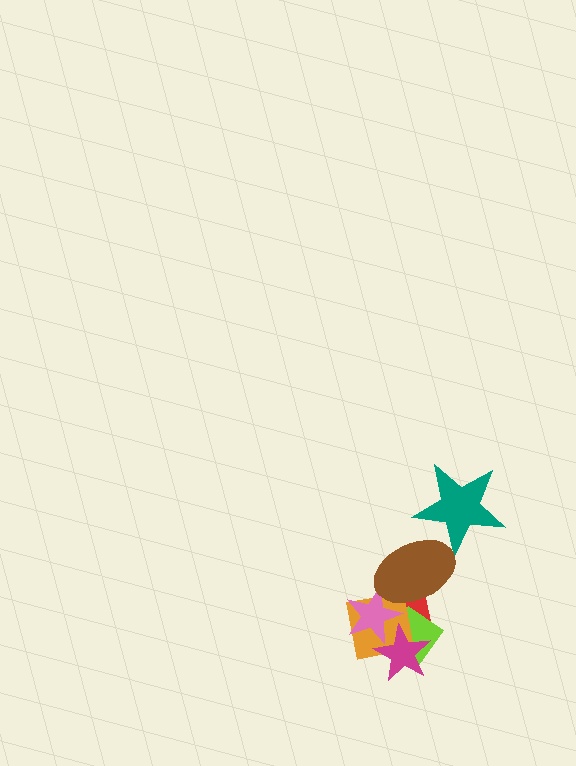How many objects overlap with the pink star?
5 objects overlap with the pink star.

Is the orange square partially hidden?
Yes, it is partially covered by another shape.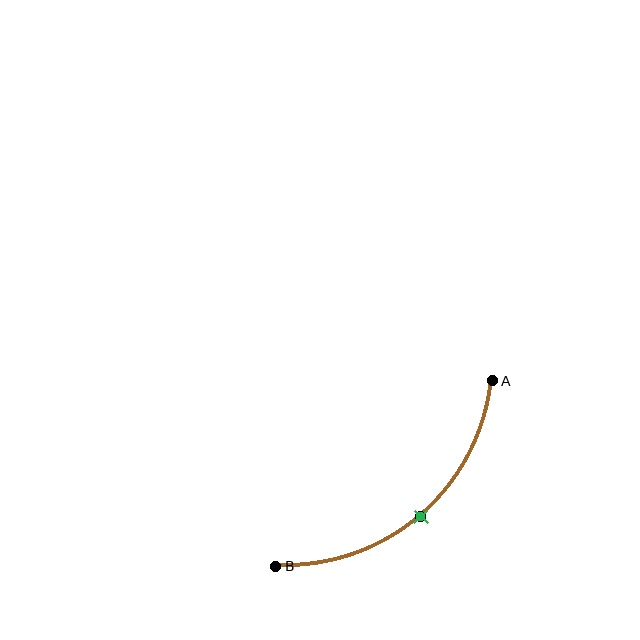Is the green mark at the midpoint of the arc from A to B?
Yes. The green mark lies on the arc at equal arc-length from both A and B — it is the arc midpoint.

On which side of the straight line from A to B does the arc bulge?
The arc bulges below and to the right of the straight line connecting A and B.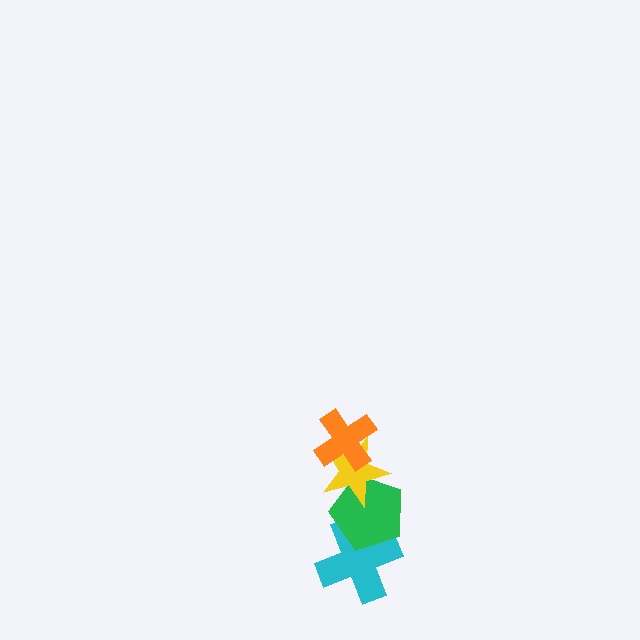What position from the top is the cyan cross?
The cyan cross is 4th from the top.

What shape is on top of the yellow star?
The orange cross is on top of the yellow star.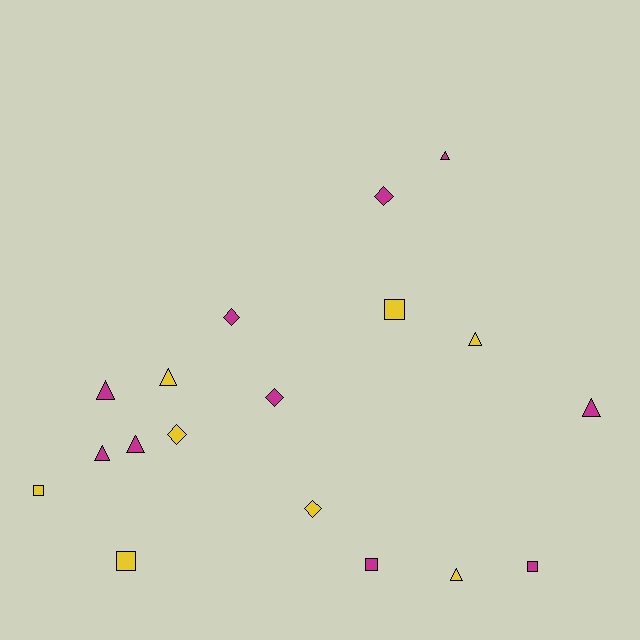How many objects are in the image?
There are 18 objects.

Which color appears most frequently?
Magenta, with 10 objects.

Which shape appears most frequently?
Triangle, with 8 objects.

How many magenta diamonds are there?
There are 3 magenta diamonds.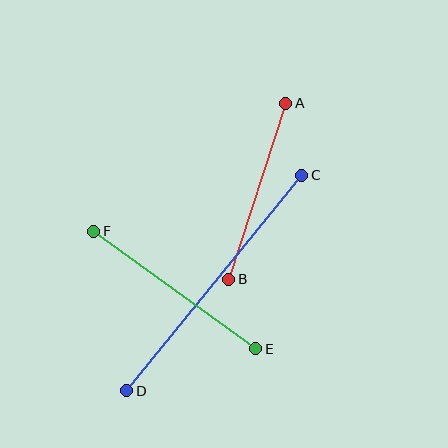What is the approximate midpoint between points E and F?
The midpoint is at approximately (175, 290) pixels.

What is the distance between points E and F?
The distance is approximately 200 pixels.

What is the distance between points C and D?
The distance is approximately 278 pixels.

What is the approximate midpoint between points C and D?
The midpoint is at approximately (214, 283) pixels.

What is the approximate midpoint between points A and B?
The midpoint is at approximately (257, 191) pixels.